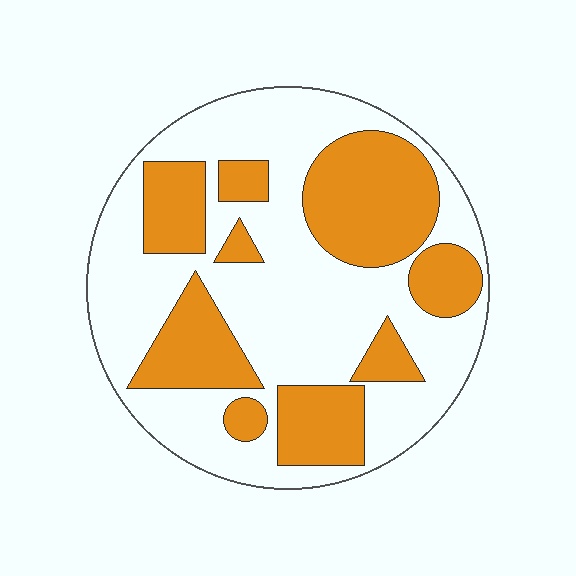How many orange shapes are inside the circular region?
9.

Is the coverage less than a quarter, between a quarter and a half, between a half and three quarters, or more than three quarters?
Between a quarter and a half.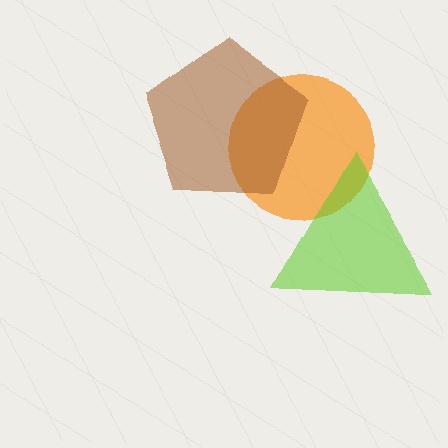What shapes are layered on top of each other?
The layered shapes are: an orange circle, a brown pentagon, a lime triangle.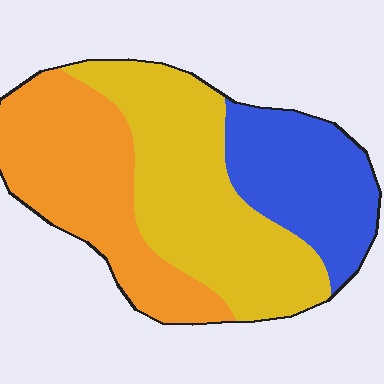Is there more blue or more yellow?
Yellow.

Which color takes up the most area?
Yellow, at roughly 40%.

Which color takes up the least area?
Blue, at roughly 25%.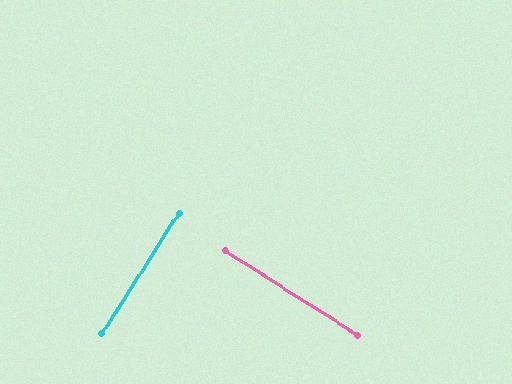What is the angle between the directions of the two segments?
Approximately 90 degrees.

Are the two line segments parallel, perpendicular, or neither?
Perpendicular — they meet at approximately 90°.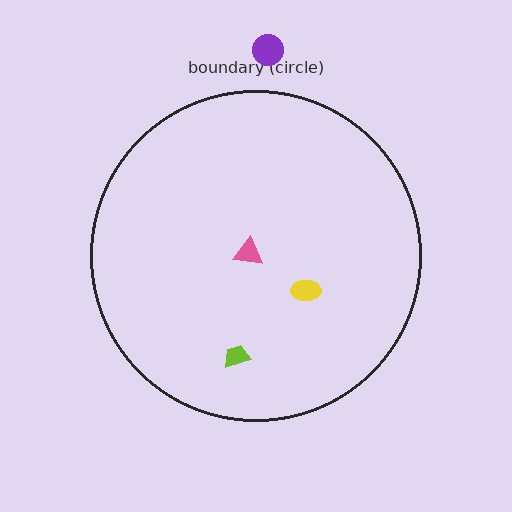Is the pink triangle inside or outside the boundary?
Inside.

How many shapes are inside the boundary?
3 inside, 1 outside.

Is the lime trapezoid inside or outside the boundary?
Inside.